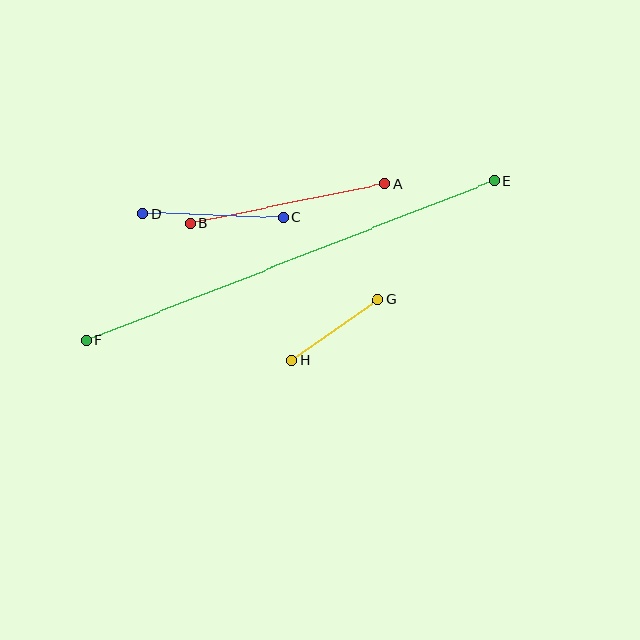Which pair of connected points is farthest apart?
Points E and F are farthest apart.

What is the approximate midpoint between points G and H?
The midpoint is at approximately (335, 330) pixels.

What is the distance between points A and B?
The distance is approximately 198 pixels.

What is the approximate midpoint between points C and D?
The midpoint is at approximately (213, 215) pixels.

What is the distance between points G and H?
The distance is approximately 105 pixels.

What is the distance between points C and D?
The distance is approximately 141 pixels.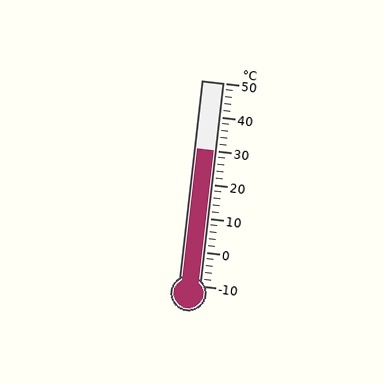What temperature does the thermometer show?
The thermometer shows approximately 30°C.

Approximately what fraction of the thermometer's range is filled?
The thermometer is filled to approximately 65% of its range.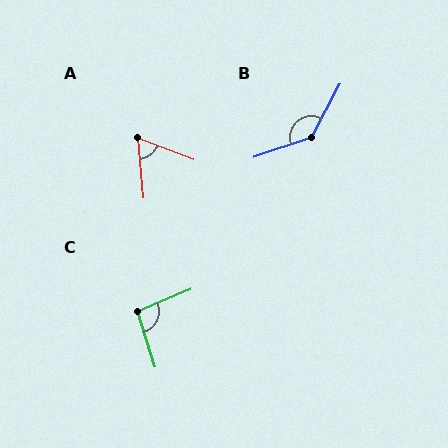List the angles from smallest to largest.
A (64°), C (95°), B (138°).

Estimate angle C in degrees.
Approximately 95 degrees.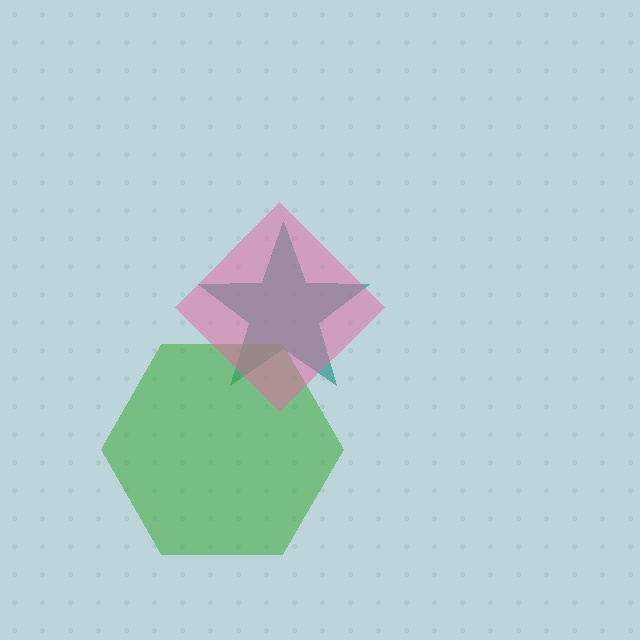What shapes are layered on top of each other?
The layered shapes are: a teal star, a green hexagon, a pink diamond.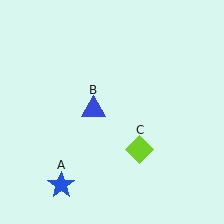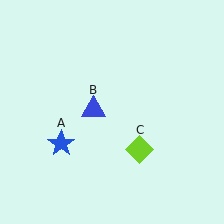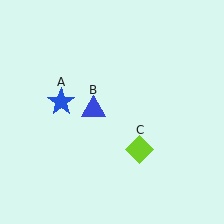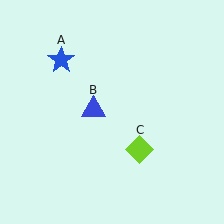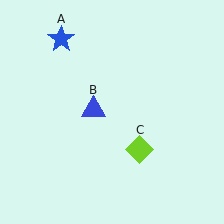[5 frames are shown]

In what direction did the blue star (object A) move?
The blue star (object A) moved up.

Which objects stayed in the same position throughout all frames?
Blue triangle (object B) and lime diamond (object C) remained stationary.